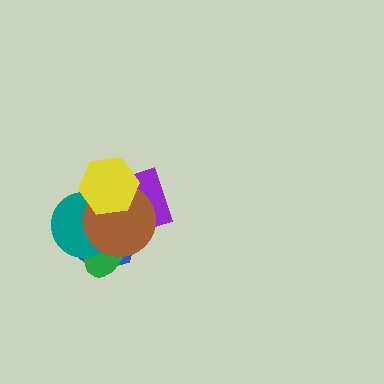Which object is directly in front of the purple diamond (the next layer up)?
The green ellipse is directly in front of the purple diamond.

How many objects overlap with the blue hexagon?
5 objects overlap with the blue hexagon.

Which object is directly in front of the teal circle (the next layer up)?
The brown circle is directly in front of the teal circle.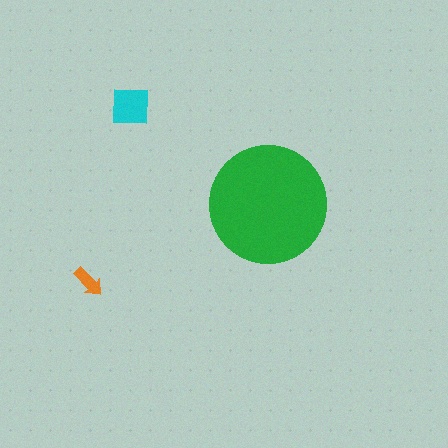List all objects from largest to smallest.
The green circle, the cyan square, the orange arrow.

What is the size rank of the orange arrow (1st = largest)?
3rd.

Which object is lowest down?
The orange arrow is bottommost.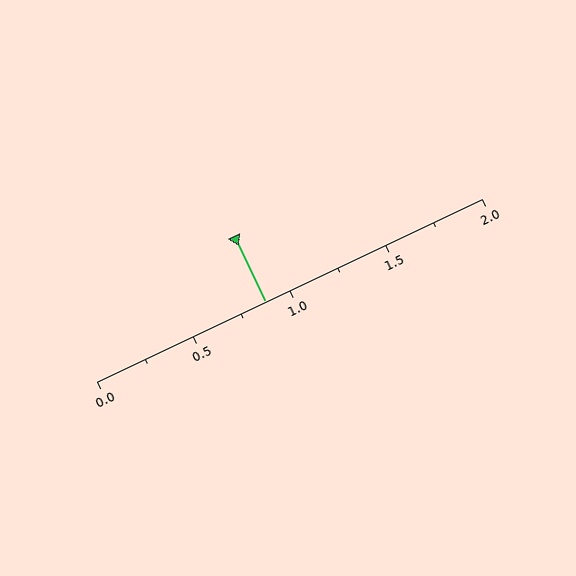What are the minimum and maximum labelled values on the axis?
The axis runs from 0.0 to 2.0.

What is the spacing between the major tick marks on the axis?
The major ticks are spaced 0.5 apart.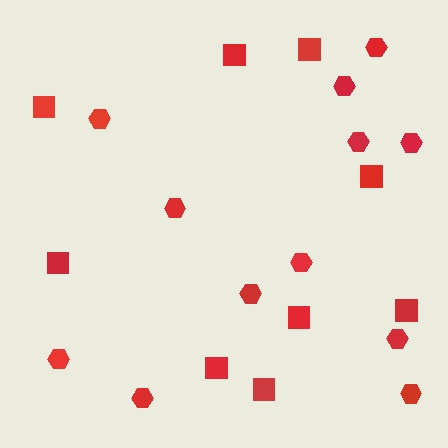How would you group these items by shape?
There are 2 groups: one group of hexagons (12) and one group of squares (9).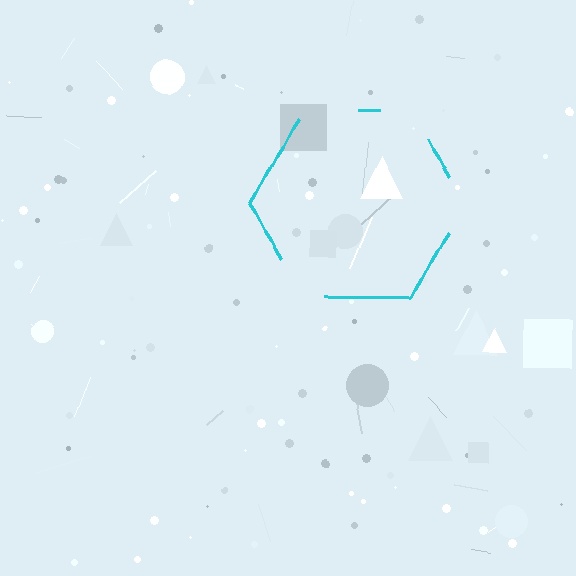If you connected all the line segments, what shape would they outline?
They would outline a hexagon.